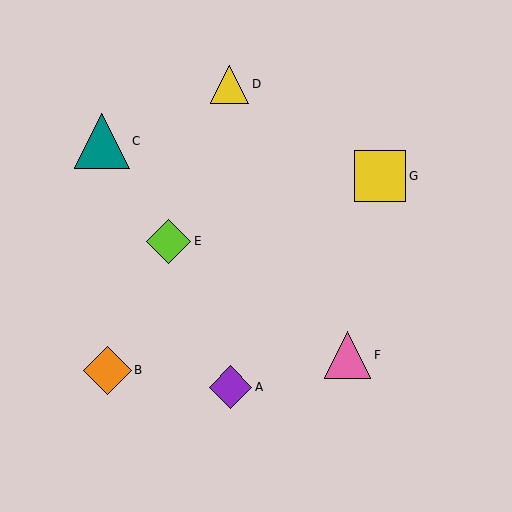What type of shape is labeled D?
Shape D is a yellow triangle.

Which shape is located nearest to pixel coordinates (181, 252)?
The lime diamond (labeled E) at (169, 241) is nearest to that location.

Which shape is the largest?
The teal triangle (labeled C) is the largest.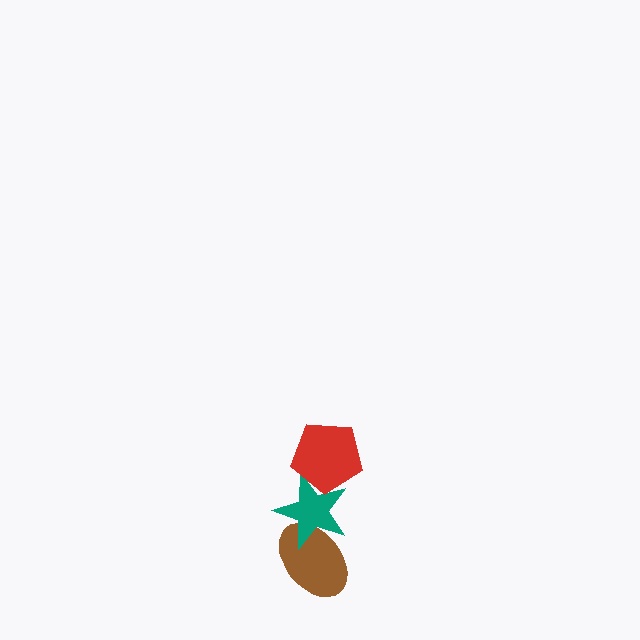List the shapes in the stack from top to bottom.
From top to bottom: the red pentagon, the teal star, the brown ellipse.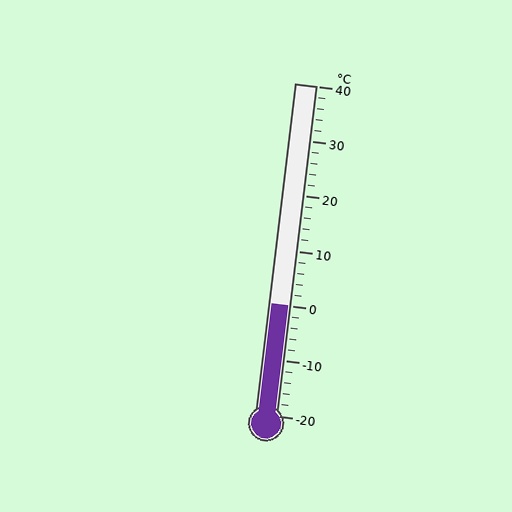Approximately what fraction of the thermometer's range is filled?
The thermometer is filled to approximately 35% of its range.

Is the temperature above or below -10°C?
The temperature is above -10°C.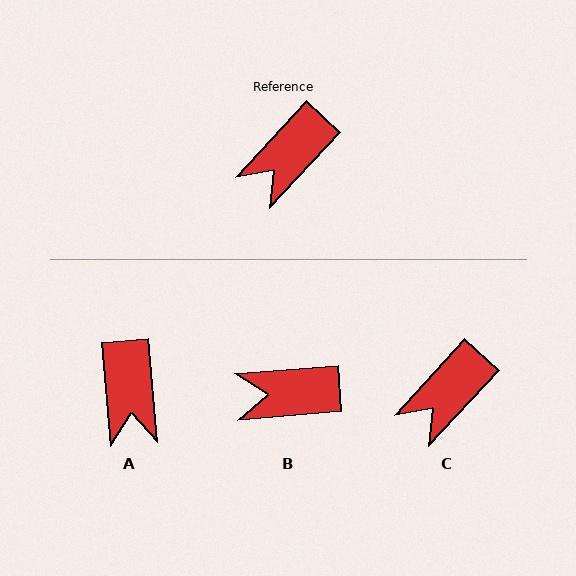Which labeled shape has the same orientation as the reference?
C.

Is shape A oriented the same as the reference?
No, it is off by about 48 degrees.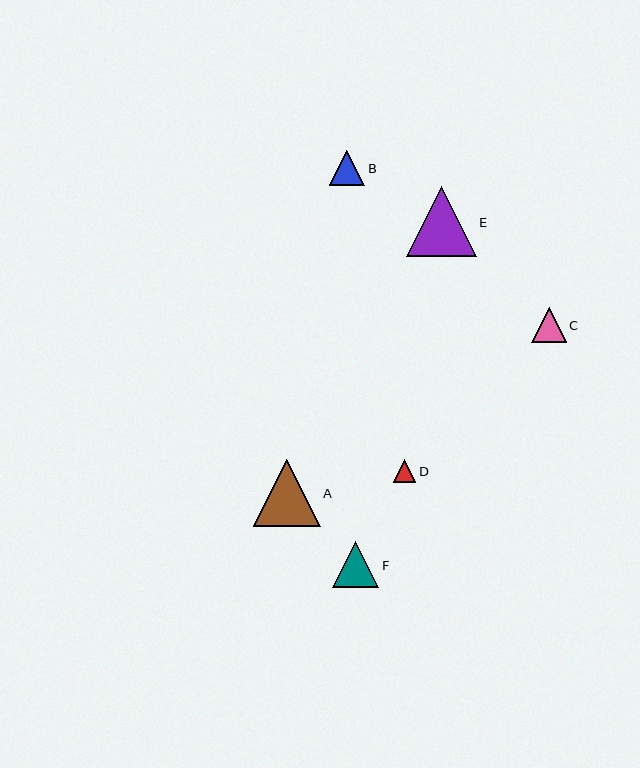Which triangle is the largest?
Triangle E is the largest with a size of approximately 70 pixels.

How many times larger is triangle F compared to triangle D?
Triangle F is approximately 2.0 times the size of triangle D.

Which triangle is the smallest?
Triangle D is the smallest with a size of approximately 23 pixels.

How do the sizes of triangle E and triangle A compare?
Triangle E and triangle A are approximately the same size.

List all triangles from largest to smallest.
From largest to smallest: E, A, F, B, C, D.